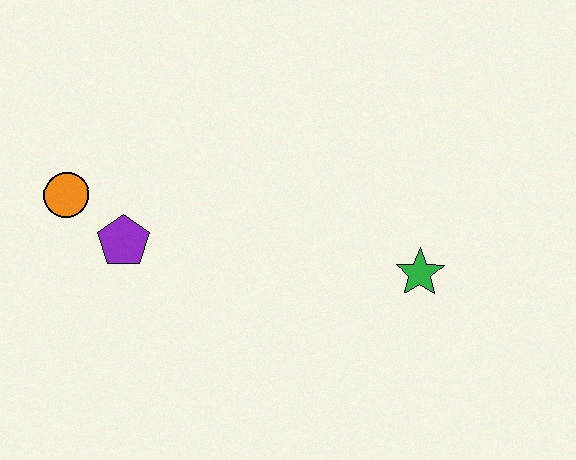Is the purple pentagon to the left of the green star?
Yes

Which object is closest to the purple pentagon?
The orange circle is closest to the purple pentagon.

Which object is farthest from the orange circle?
The green star is farthest from the orange circle.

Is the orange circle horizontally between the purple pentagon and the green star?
No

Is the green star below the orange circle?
Yes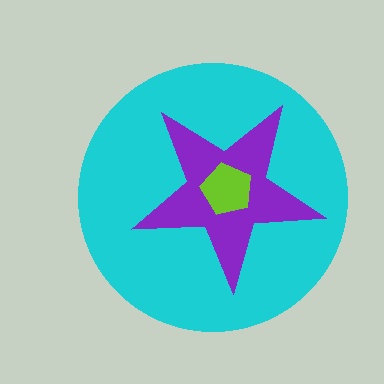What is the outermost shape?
The cyan circle.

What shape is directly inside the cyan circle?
The purple star.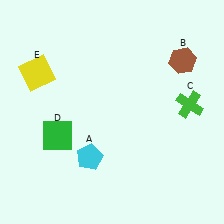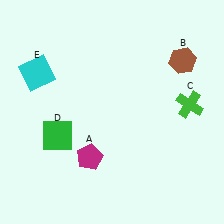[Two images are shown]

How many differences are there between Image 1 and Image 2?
There are 2 differences between the two images.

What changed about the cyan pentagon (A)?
In Image 1, A is cyan. In Image 2, it changed to magenta.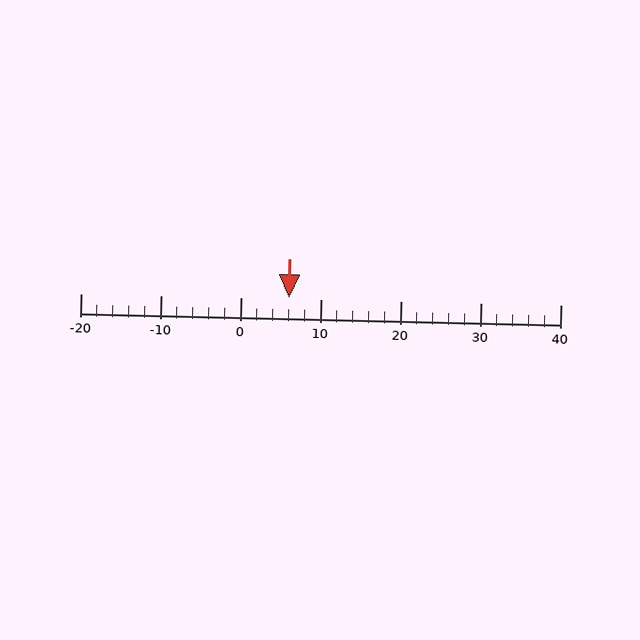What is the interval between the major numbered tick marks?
The major tick marks are spaced 10 units apart.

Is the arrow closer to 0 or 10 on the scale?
The arrow is closer to 10.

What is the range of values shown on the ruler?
The ruler shows values from -20 to 40.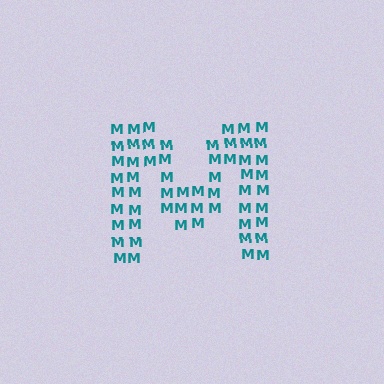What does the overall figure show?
The overall figure shows the letter M.